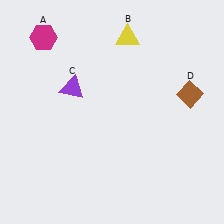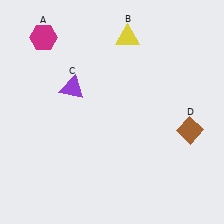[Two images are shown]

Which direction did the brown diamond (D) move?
The brown diamond (D) moved down.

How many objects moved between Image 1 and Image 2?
1 object moved between the two images.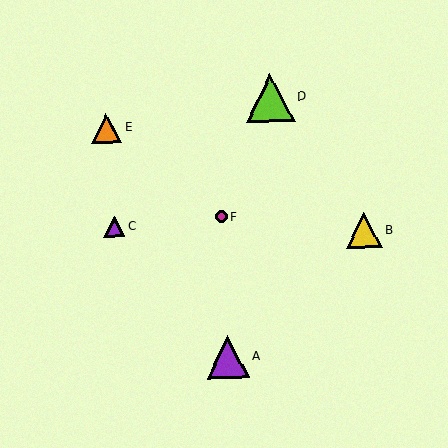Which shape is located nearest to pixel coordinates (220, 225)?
The magenta circle (labeled F) at (221, 217) is nearest to that location.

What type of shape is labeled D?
Shape D is a lime triangle.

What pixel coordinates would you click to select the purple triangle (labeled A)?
Click at (228, 357) to select the purple triangle A.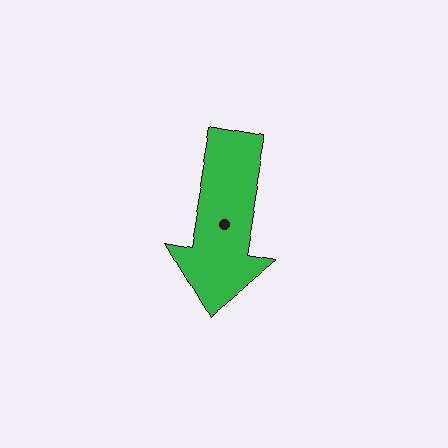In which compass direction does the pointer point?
South.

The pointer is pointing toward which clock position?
Roughly 6 o'clock.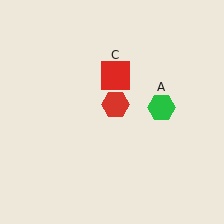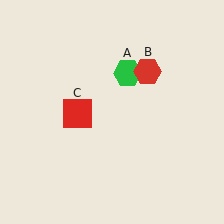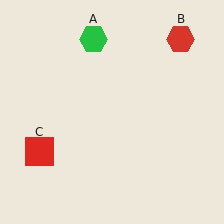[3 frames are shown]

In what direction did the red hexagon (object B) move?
The red hexagon (object B) moved up and to the right.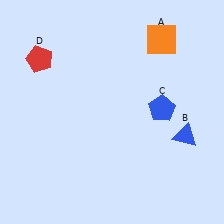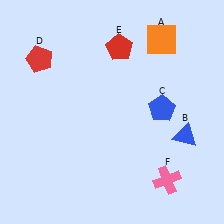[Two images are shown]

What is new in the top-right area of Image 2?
A red pentagon (E) was added in the top-right area of Image 2.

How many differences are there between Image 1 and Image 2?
There are 2 differences between the two images.